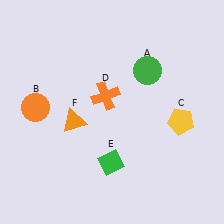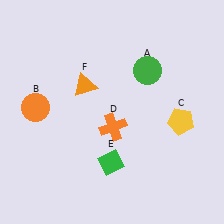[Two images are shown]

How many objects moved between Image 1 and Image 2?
2 objects moved between the two images.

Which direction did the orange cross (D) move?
The orange cross (D) moved down.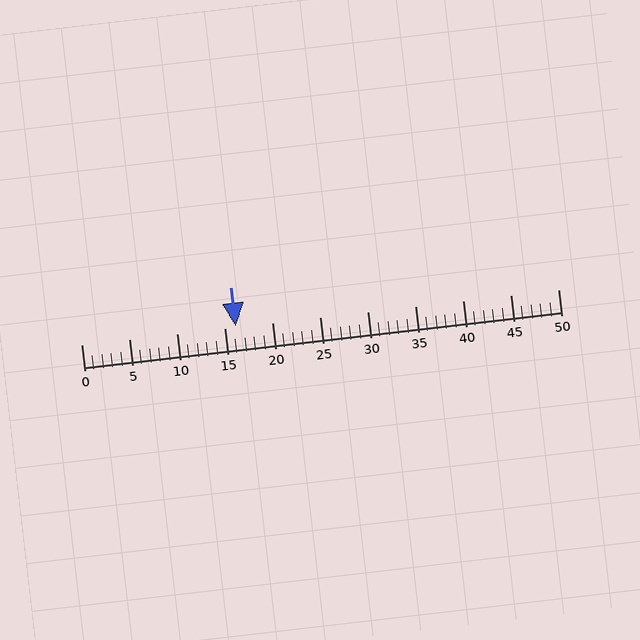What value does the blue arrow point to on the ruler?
The blue arrow points to approximately 16.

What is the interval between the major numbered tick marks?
The major tick marks are spaced 5 units apart.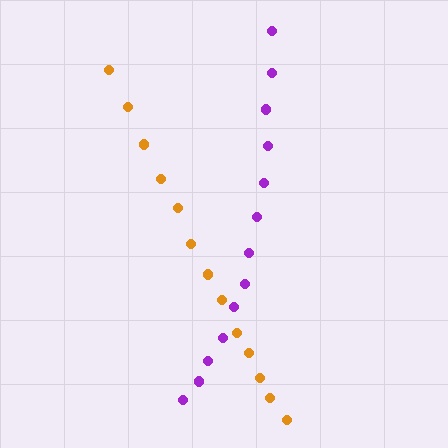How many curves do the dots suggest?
There are 2 distinct paths.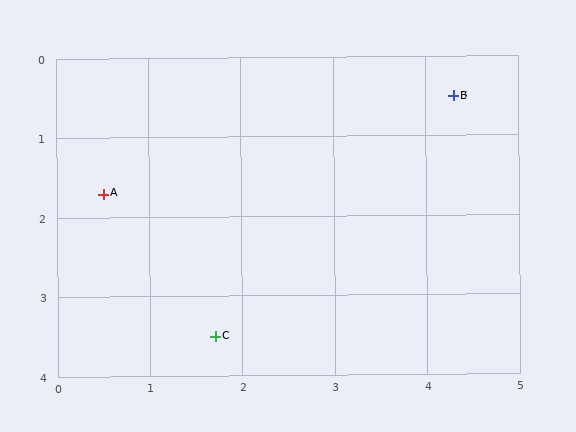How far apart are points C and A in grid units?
Points C and A are about 2.2 grid units apart.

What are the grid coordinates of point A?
Point A is at approximately (0.5, 1.7).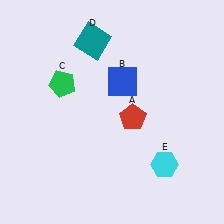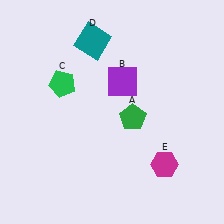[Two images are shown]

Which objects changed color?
A changed from red to green. B changed from blue to purple. E changed from cyan to magenta.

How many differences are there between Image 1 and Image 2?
There are 3 differences between the two images.